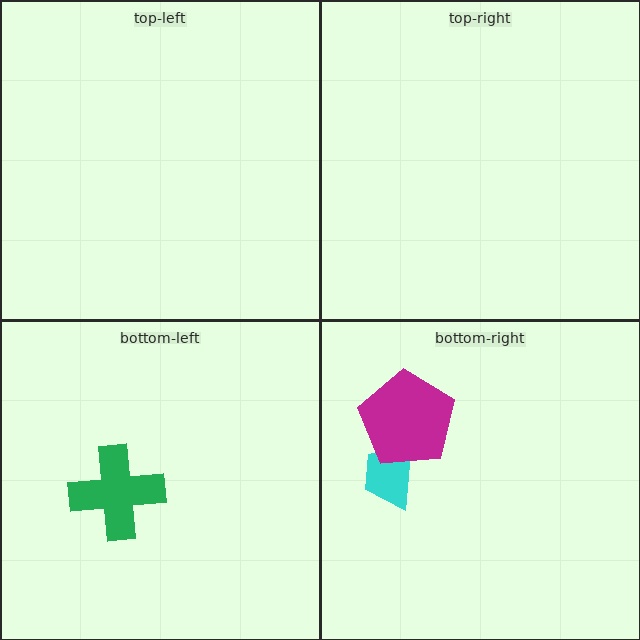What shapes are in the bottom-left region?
The green cross.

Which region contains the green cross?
The bottom-left region.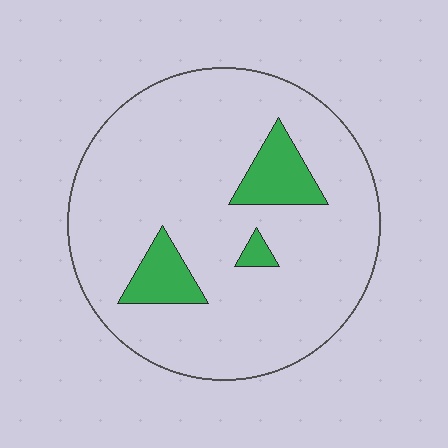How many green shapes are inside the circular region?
3.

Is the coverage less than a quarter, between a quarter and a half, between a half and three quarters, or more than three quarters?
Less than a quarter.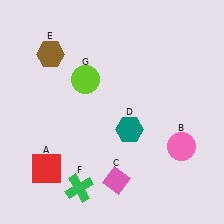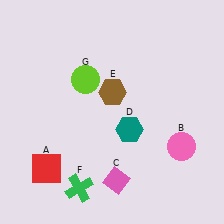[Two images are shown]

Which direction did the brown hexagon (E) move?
The brown hexagon (E) moved right.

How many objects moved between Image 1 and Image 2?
1 object moved between the two images.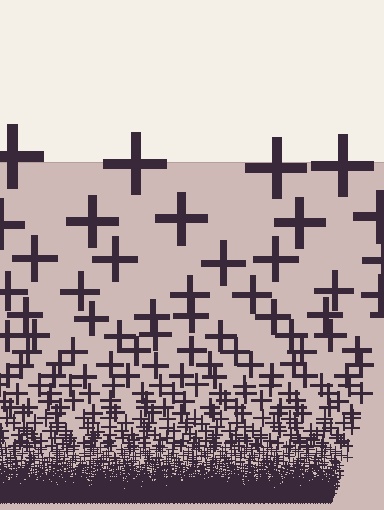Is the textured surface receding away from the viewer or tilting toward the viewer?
The surface appears to tilt toward the viewer. Texture elements get larger and sparser toward the top.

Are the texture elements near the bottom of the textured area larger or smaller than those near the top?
Smaller. The gradient is inverted — elements near the bottom are smaller and denser.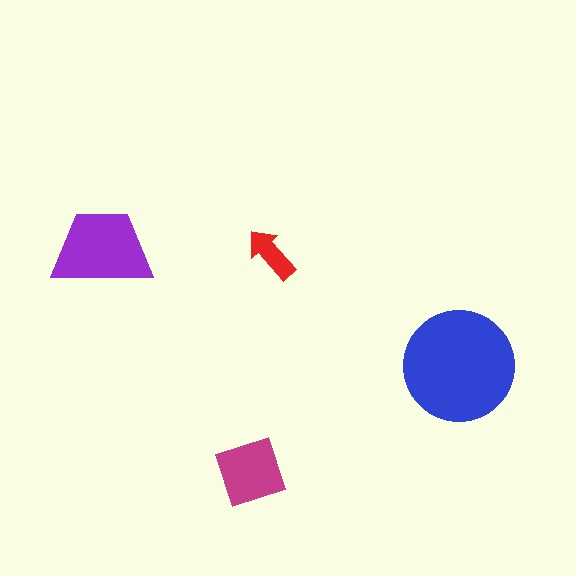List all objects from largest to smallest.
The blue circle, the purple trapezoid, the magenta diamond, the red arrow.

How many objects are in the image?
There are 4 objects in the image.